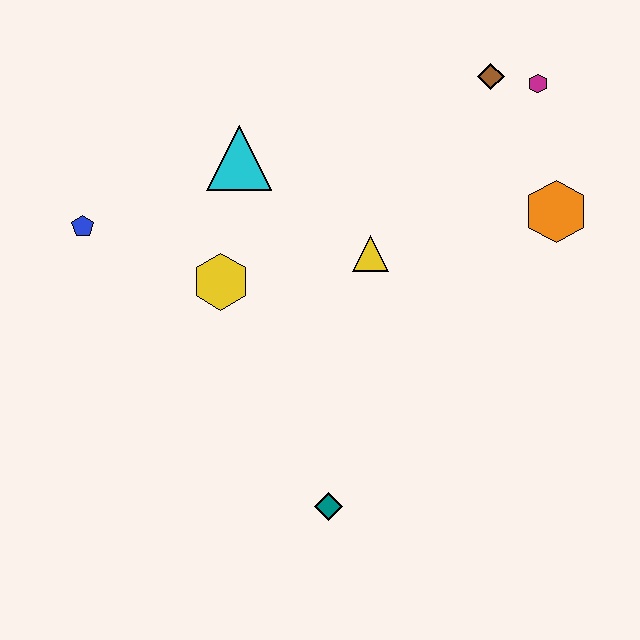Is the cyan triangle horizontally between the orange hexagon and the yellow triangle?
No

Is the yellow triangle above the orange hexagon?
No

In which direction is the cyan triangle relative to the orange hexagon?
The cyan triangle is to the left of the orange hexagon.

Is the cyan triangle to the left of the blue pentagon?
No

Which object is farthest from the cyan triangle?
The teal diamond is farthest from the cyan triangle.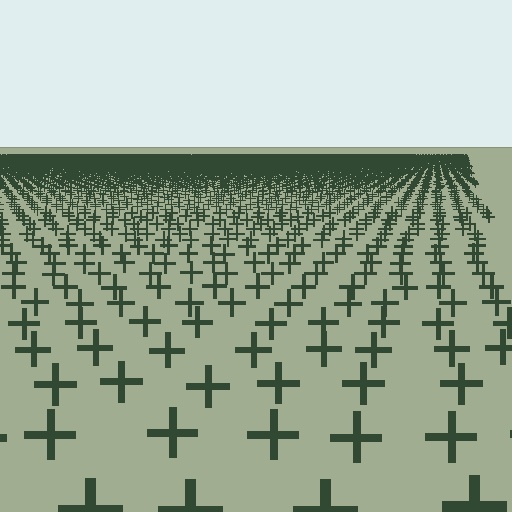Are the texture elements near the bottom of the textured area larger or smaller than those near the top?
Larger. Near the bottom, elements are closer to the viewer and appear at a bigger on-screen size.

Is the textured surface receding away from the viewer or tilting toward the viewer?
The surface is receding away from the viewer. Texture elements get smaller and denser toward the top.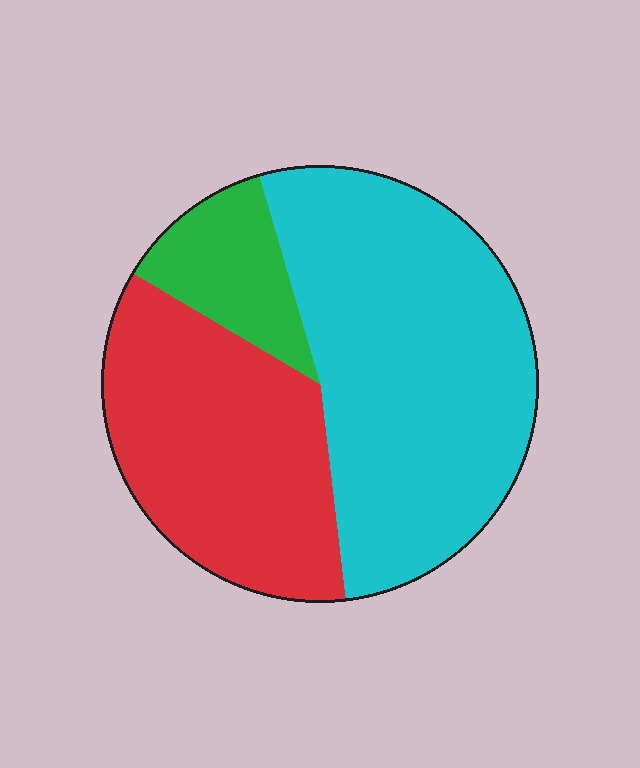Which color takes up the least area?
Green, at roughly 10%.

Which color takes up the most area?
Cyan, at roughly 55%.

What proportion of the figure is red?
Red covers about 35% of the figure.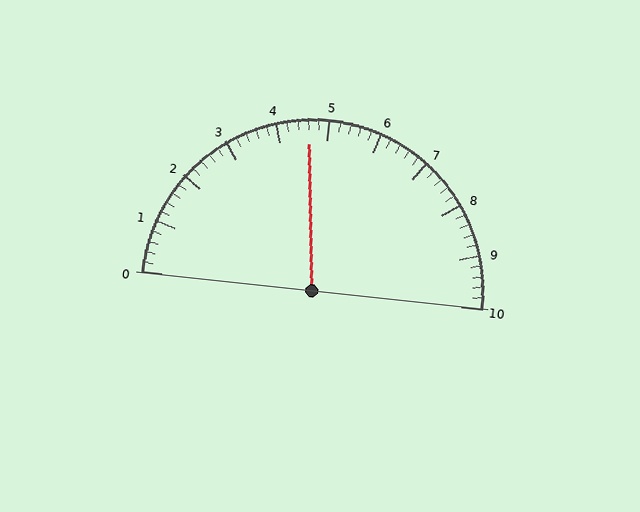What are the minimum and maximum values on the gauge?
The gauge ranges from 0 to 10.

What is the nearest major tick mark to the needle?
The nearest major tick mark is 5.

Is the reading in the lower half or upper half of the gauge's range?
The reading is in the lower half of the range (0 to 10).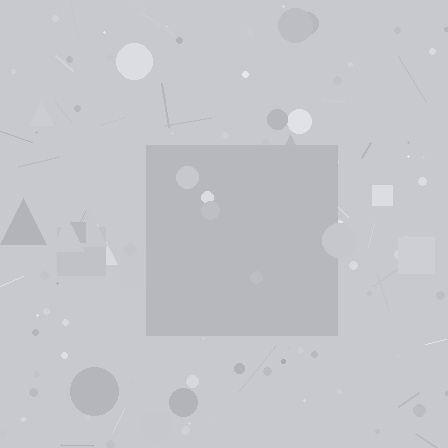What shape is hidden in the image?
A square is hidden in the image.